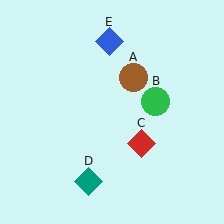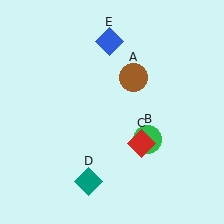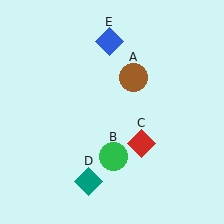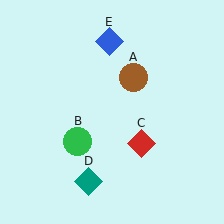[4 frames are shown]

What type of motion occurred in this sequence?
The green circle (object B) rotated clockwise around the center of the scene.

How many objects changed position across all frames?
1 object changed position: green circle (object B).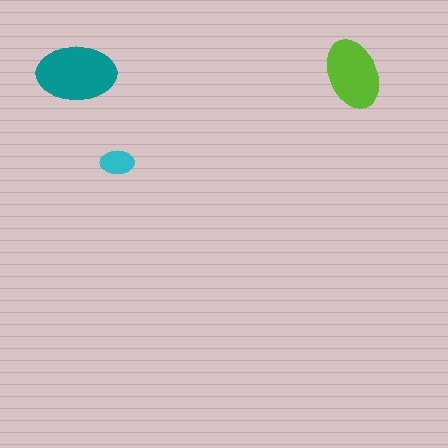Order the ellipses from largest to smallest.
the teal one, the lime one, the cyan one.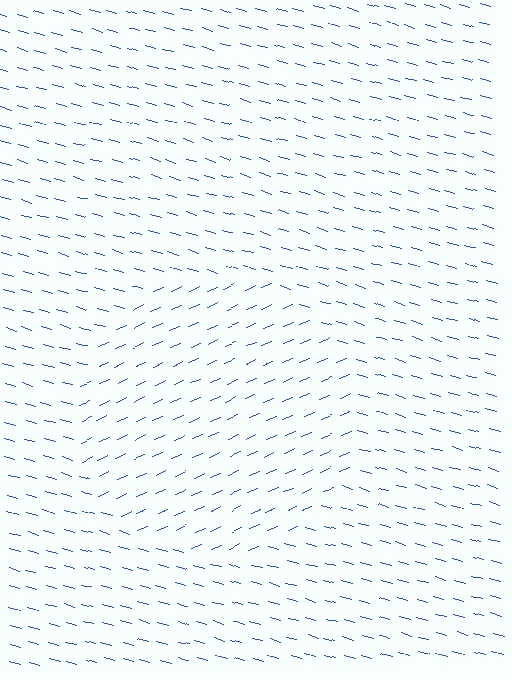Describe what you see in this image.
The image is filled with small blue line segments. A circle region in the image has lines oriented differently from the surrounding lines, creating a visible texture boundary.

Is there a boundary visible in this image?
Yes, there is a texture boundary formed by a change in line orientation.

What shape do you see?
I see a circle.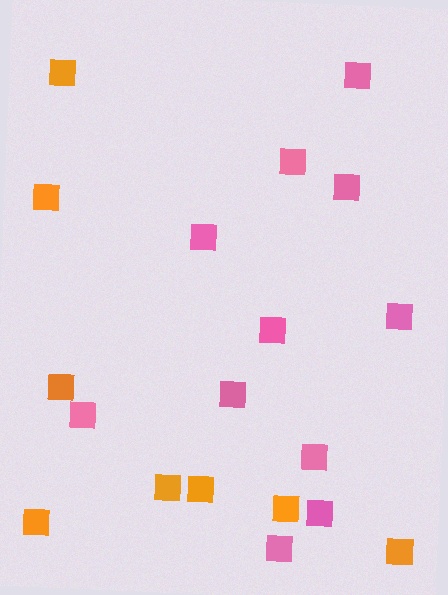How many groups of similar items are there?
There are 2 groups: one group of orange squares (8) and one group of pink squares (11).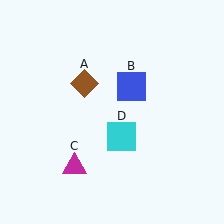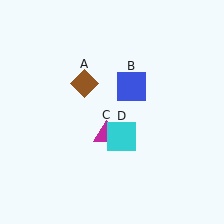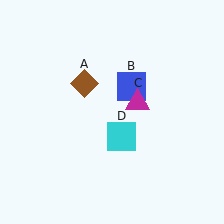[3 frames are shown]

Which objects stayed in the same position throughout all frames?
Brown diamond (object A) and blue square (object B) and cyan square (object D) remained stationary.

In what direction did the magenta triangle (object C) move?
The magenta triangle (object C) moved up and to the right.